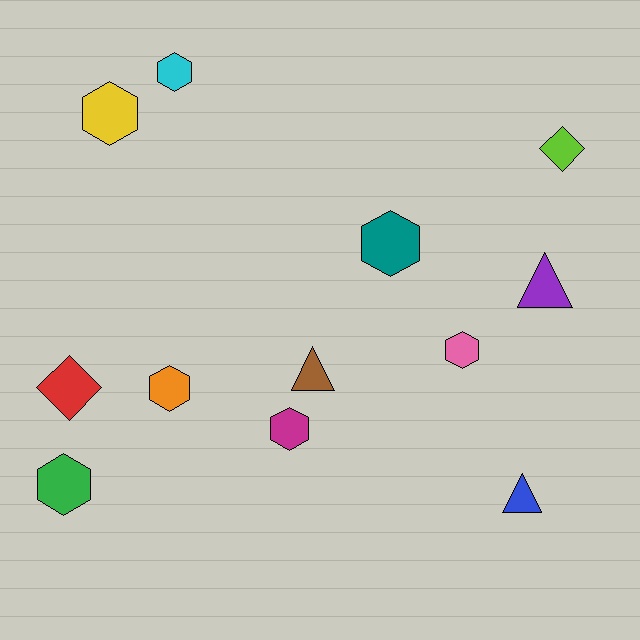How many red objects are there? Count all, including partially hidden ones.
There is 1 red object.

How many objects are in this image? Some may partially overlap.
There are 12 objects.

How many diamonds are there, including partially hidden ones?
There are 2 diamonds.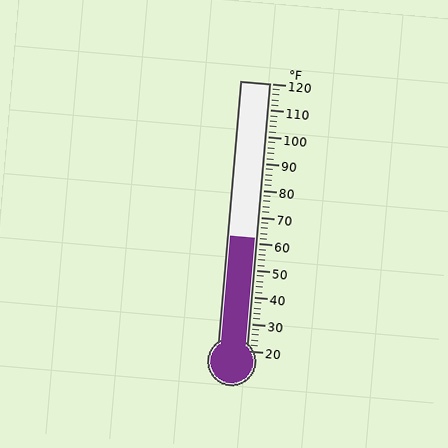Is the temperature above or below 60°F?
The temperature is above 60°F.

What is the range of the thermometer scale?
The thermometer scale ranges from 20°F to 120°F.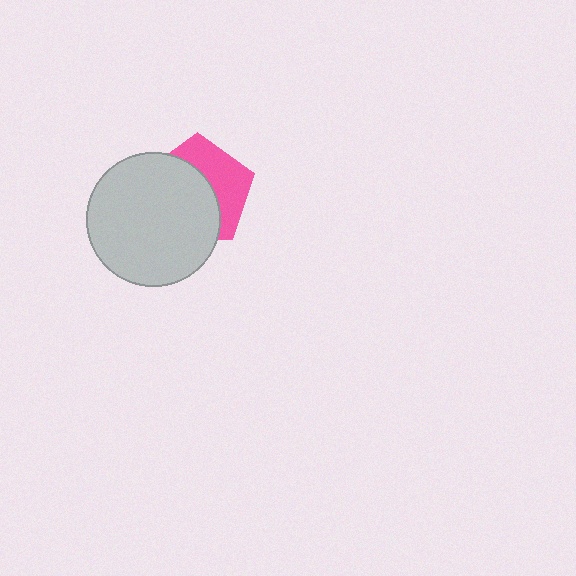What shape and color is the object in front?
The object in front is a light gray circle.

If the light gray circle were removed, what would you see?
You would see the complete pink pentagon.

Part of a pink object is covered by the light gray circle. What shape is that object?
It is a pentagon.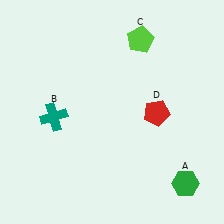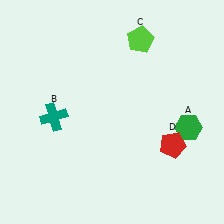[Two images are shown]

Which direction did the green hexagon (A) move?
The green hexagon (A) moved up.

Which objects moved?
The objects that moved are: the green hexagon (A), the red pentagon (D).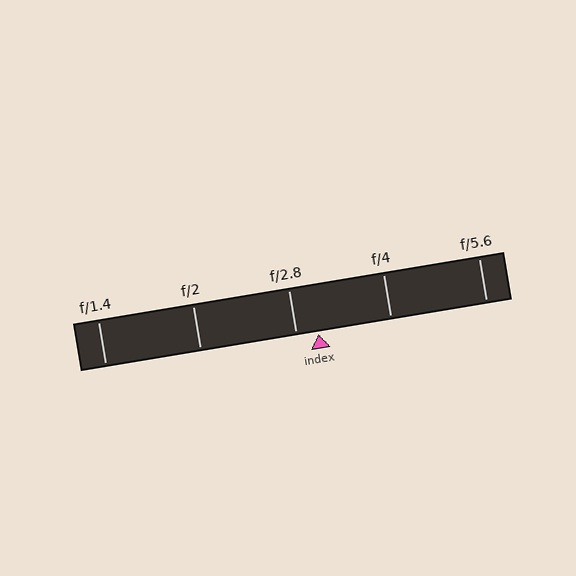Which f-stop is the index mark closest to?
The index mark is closest to f/2.8.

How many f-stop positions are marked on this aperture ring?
There are 5 f-stop positions marked.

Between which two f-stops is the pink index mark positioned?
The index mark is between f/2.8 and f/4.